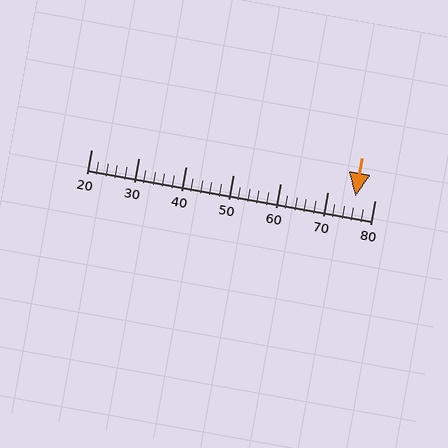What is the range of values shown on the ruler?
The ruler shows values from 20 to 80.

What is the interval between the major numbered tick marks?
The major tick marks are spaced 10 units apart.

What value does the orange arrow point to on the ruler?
The orange arrow points to approximately 76.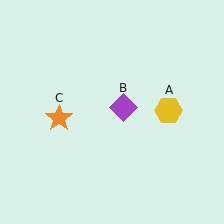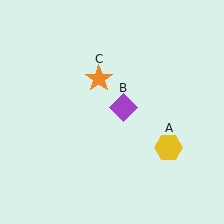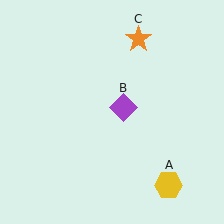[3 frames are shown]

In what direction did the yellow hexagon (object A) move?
The yellow hexagon (object A) moved down.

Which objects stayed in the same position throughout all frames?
Purple diamond (object B) remained stationary.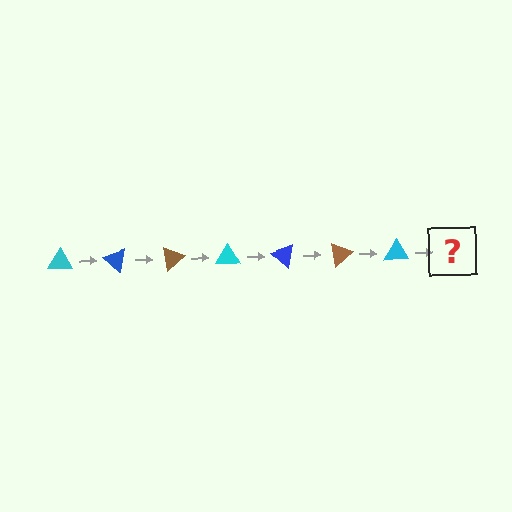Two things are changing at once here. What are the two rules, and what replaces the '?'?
The two rules are that it rotates 40 degrees each step and the color cycles through cyan, blue, and brown. The '?' should be a blue triangle, rotated 280 degrees from the start.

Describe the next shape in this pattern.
It should be a blue triangle, rotated 280 degrees from the start.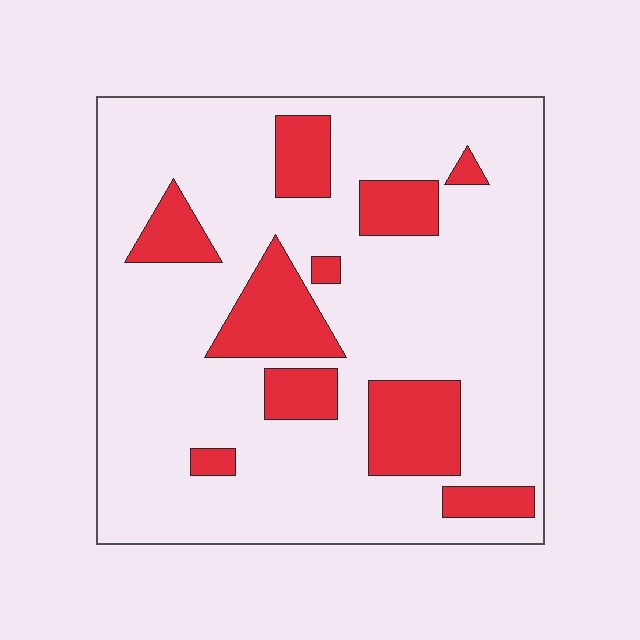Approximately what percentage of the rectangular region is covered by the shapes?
Approximately 20%.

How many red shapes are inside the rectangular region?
10.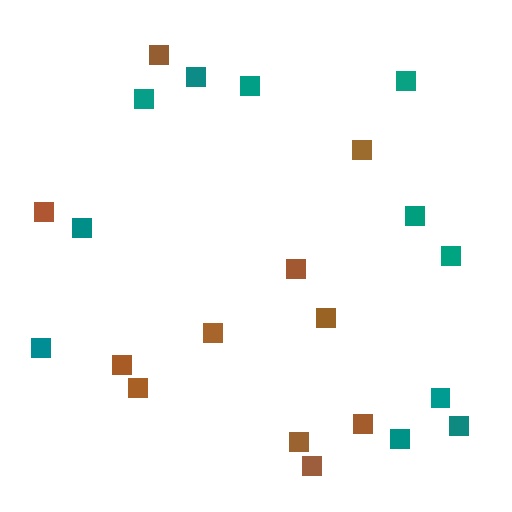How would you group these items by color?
There are 2 groups: one group of brown squares (11) and one group of teal squares (11).